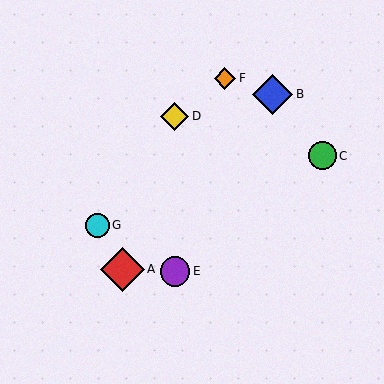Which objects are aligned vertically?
Objects D, E are aligned vertically.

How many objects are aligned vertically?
2 objects (D, E) are aligned vertically.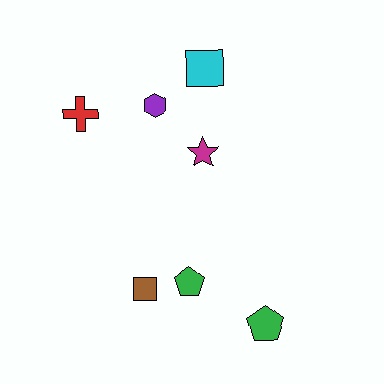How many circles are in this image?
There are no circles.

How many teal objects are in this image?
There are no teal objects.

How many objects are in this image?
There are 7 objects.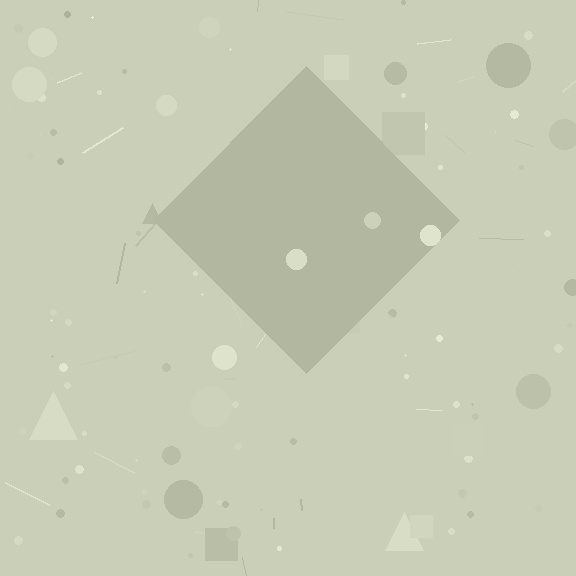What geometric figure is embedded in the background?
A diamond is embedded in the background.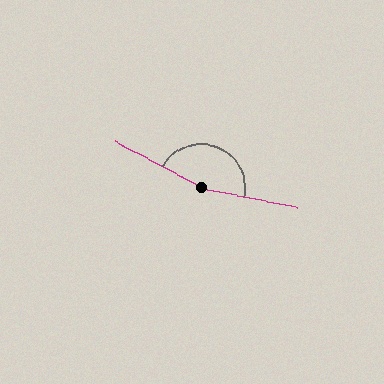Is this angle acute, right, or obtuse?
It is obtuse.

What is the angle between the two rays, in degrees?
Approximately 163 degrees.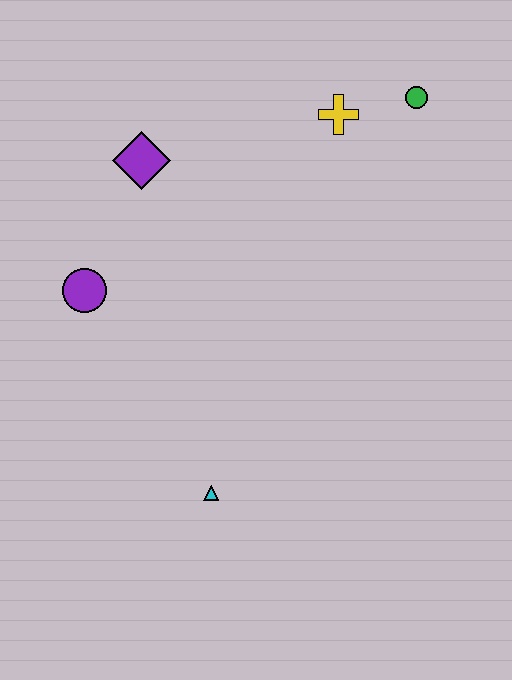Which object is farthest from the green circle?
The cyan triangle is farthest from the green circle.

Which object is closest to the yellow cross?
The green circle is closest to the yellow cross.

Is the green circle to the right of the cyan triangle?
Yes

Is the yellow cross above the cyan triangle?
Yes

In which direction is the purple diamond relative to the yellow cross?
The purple diamond is to the left of the yellow cross.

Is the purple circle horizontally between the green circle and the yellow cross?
No